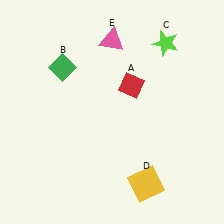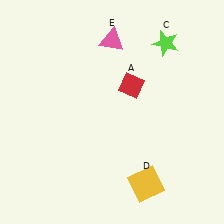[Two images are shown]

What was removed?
The green diamond (B) was removed in Image 2.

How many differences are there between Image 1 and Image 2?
There is 1 difference between the two images.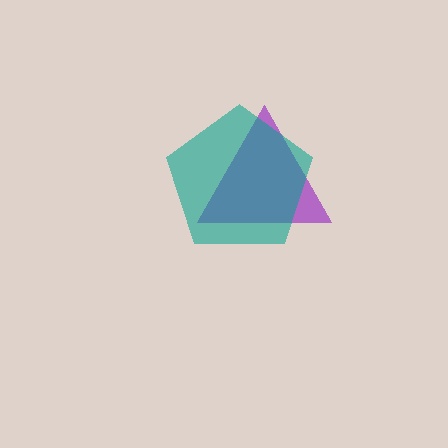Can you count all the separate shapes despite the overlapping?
Yes, there are 2 separate shapes.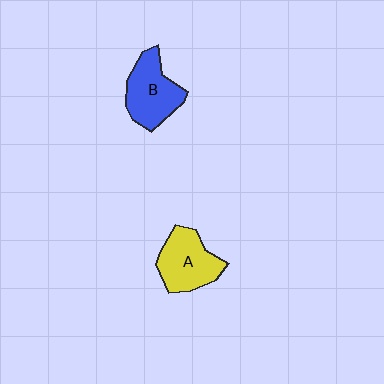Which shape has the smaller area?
Shape A (yellow).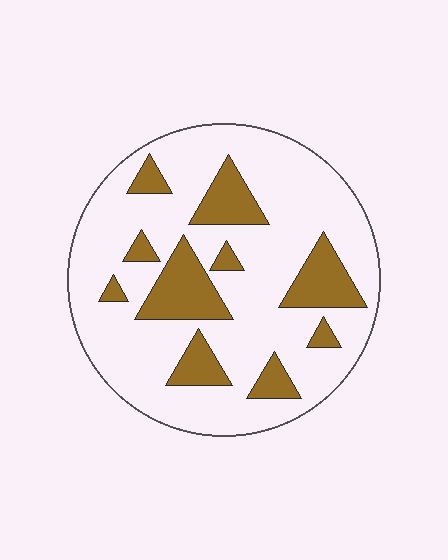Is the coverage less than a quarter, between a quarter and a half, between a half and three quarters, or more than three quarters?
Less than a quarter.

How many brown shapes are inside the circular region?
10.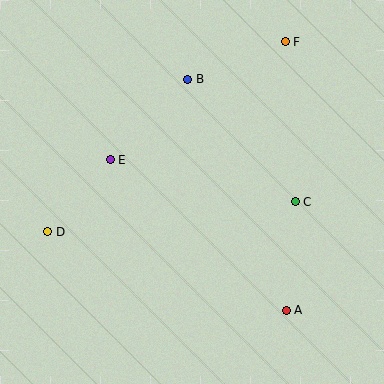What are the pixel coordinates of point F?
Point F is at (285, 42).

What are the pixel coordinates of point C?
Point C is at (295, 202).